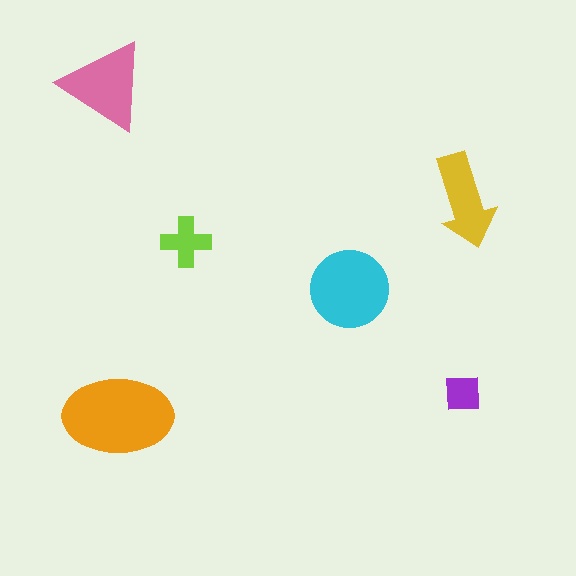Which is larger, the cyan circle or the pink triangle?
The cyan circle.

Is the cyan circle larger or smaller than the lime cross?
Larger.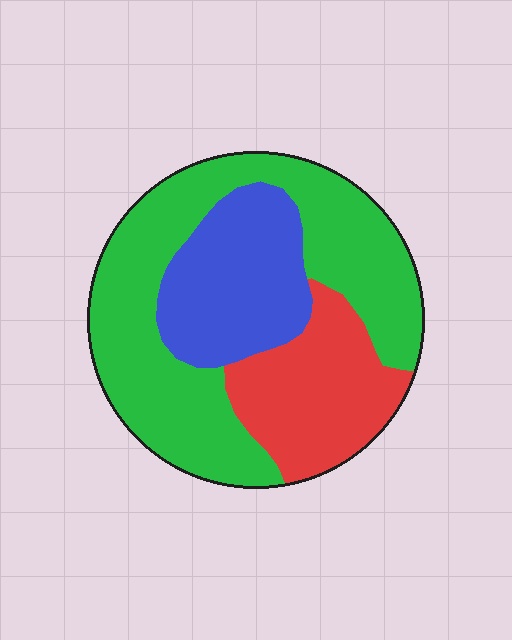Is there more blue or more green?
Green.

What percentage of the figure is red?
Red covers roughly 25% of the figure.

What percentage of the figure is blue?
Blue covers about 25% of the figure.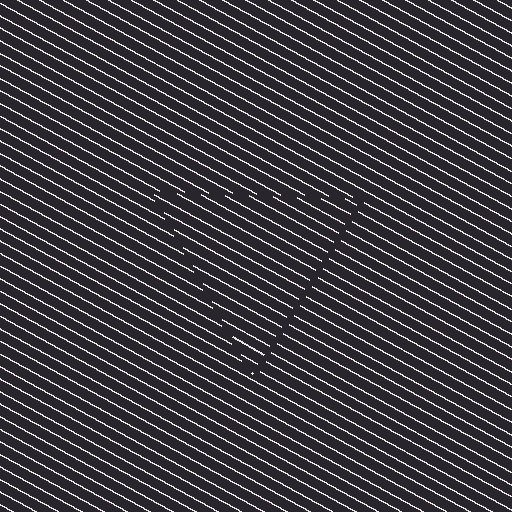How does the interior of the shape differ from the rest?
The interior of the shape contains the same grating, shifted by half a period — the contour is defined by the phase discontinuity where line-ends from the inner and outer gratings abut.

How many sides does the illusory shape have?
3 sides — the line-ends trace a triangle.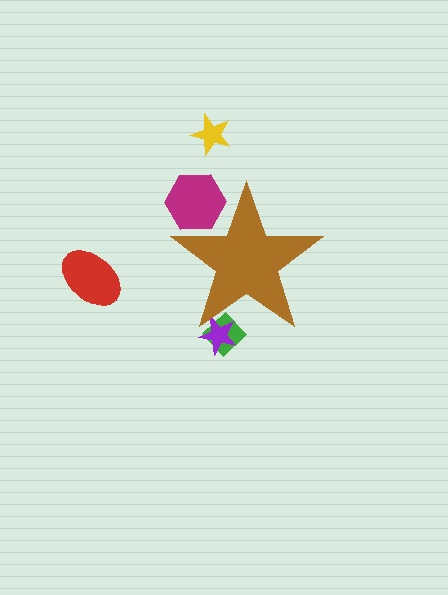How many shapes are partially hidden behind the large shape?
3 shapes are partially hidden.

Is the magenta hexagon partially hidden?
Yes, the magenta hexagon is partially hidden behind the brown star.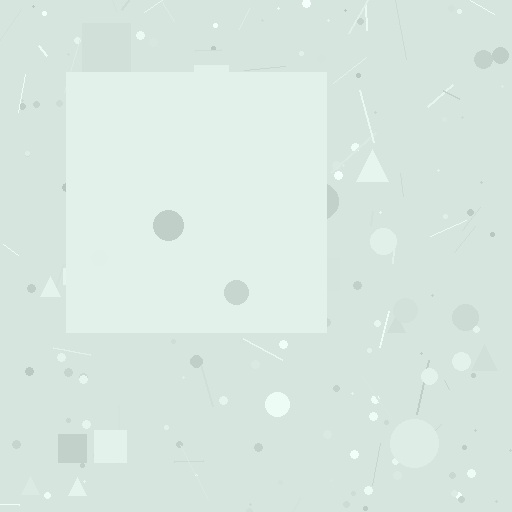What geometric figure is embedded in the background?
A square is embedded in the background.